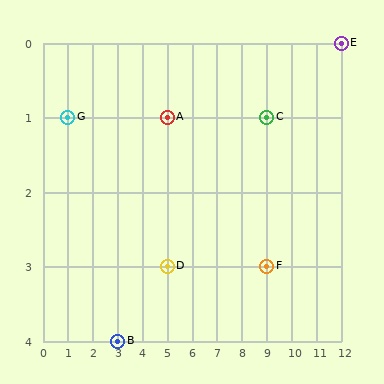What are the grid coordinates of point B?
Point B is at grid coordinates (3, 4).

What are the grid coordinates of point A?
Point A is at grid coordinates (5, 1).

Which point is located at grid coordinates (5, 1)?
Point A is at (5, 1).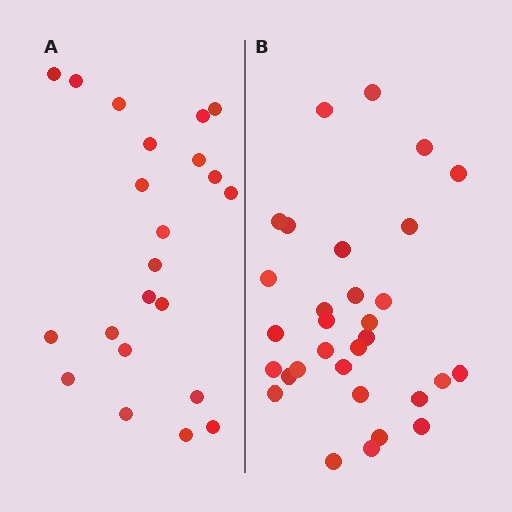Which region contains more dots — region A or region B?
Region B (the right region) has more dots.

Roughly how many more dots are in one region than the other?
Region B has roughly 8 or so more dots than region A.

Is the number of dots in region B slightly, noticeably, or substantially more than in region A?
Region B has noticeably more, but not dramatically so. The ratio is roughly 1.4 to 1.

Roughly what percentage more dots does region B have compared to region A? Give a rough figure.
About 40% more.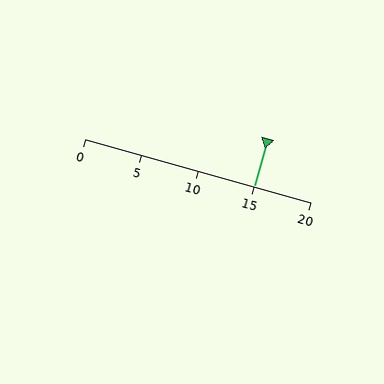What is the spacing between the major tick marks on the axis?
The major ticks are spaced 5 apart.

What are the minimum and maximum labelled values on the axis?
The axis runs from 0 to 20.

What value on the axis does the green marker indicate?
The marker indicates approximately 15.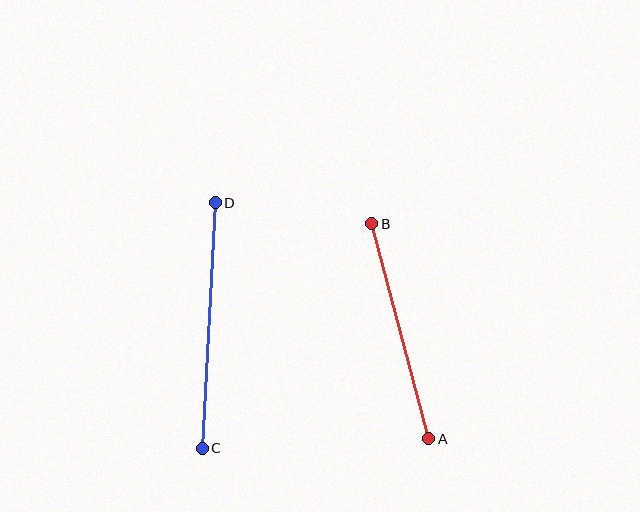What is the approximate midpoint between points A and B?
The midpoint is at approximately (400, 331) pixels.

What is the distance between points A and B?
The distance is approximately 222 pixels.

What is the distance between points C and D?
The distance is approximately 246 pixels.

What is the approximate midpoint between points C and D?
The midpoint is at approximately (209, 326) pixels.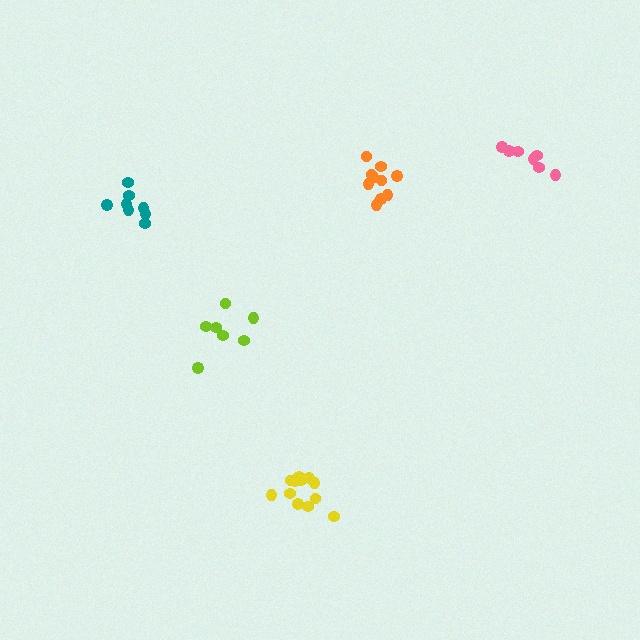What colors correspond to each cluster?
The clusters are colored: lime, orange, yellow, teal, pink.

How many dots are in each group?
Group 1: 7 dots, Group 2: 10 dots, Group 3: 12 dots, Group 4: 8 dots, Group 5: 7 dots (44 total).